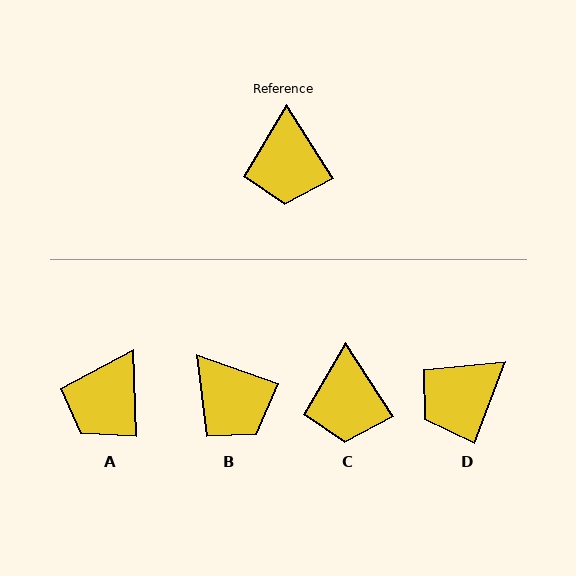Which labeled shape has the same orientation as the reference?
C.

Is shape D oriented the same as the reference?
No, it is off by about 54 degrees.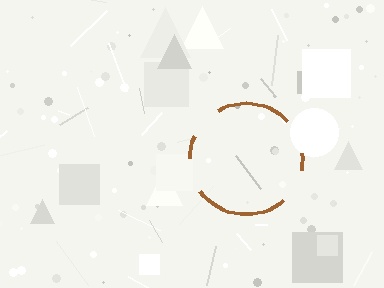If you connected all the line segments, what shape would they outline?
They would outline a circle.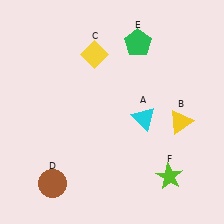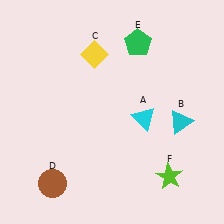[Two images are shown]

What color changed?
The triangle (B) changed from yellow in Image 1 to cyan in Image 2.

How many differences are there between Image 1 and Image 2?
There is 1 difference between the two images.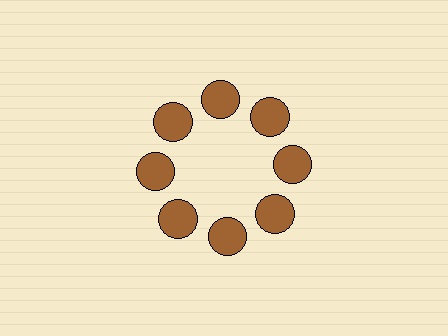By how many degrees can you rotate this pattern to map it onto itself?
The pattern maps onto itself every 45 degrees of rotation.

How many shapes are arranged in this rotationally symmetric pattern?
There are 8 shapes, arranged in 8 groups of 1.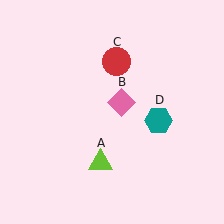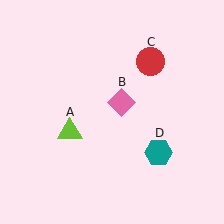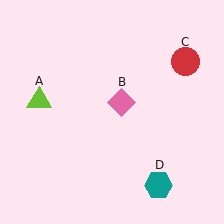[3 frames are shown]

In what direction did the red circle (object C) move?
The red circle (object C) moved right.